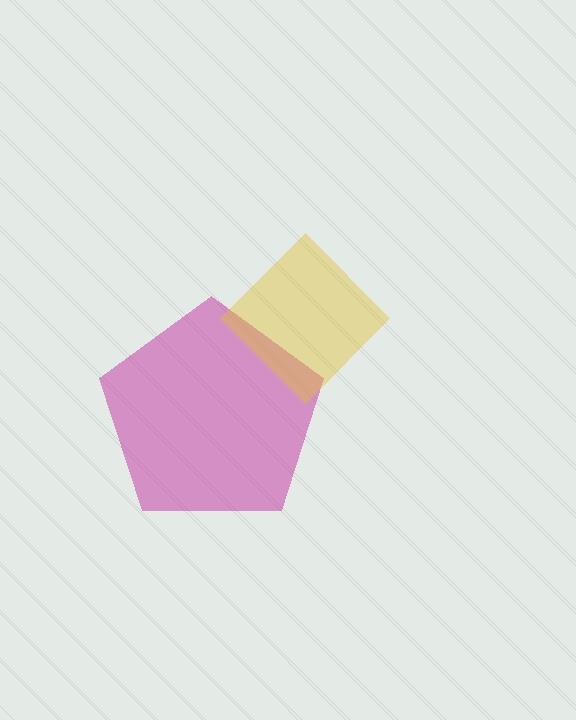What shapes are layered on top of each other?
The layered shapes are: a magenta pentagon, a yellow diamond.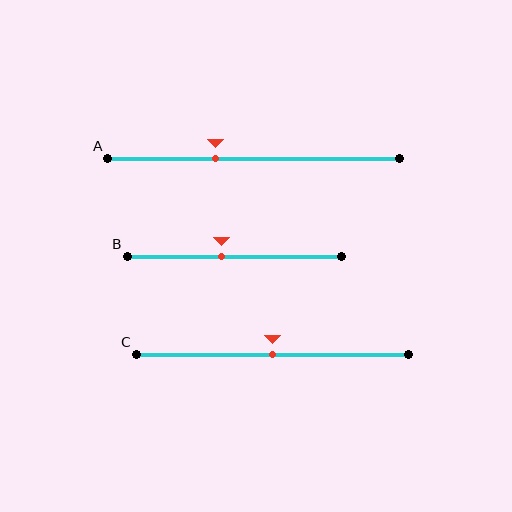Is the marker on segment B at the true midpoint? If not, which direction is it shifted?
No, the marker on segment B is shifted to the left by about 6% of the segment length.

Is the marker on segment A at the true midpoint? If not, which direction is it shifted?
No, the marker on segment A is shifted to the left by about 13% of the segment length.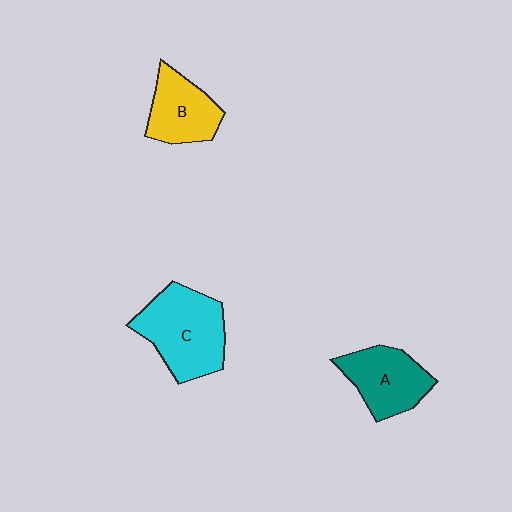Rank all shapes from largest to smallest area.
From largest to smallest: C (cyan), A (teal), B (yellow).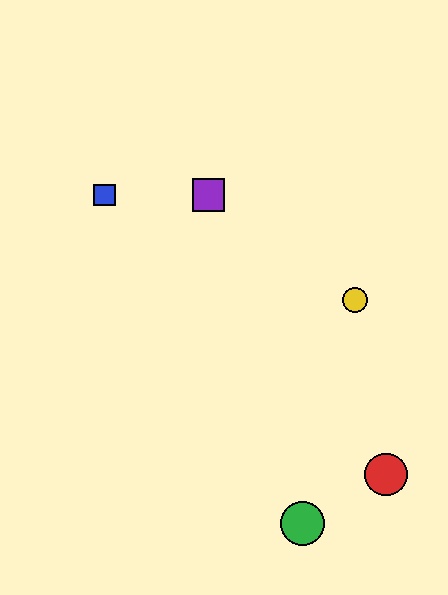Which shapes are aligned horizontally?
The blue square, the purple square are aligned horizontally.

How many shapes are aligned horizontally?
2 shapes (the blue square, the purple square) are aligned horizontally.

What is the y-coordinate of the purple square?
The purple square is at y≈195.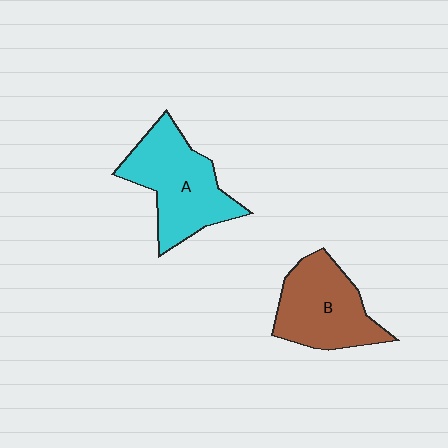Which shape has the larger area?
Shape A (cyan).